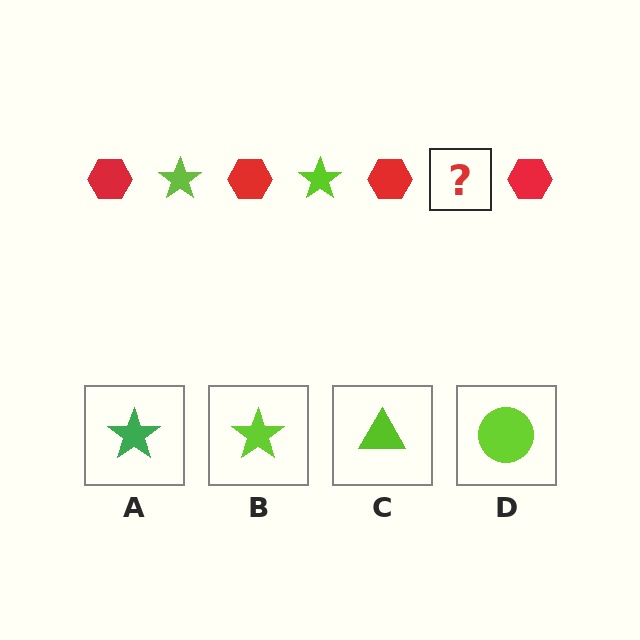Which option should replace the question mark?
Option B.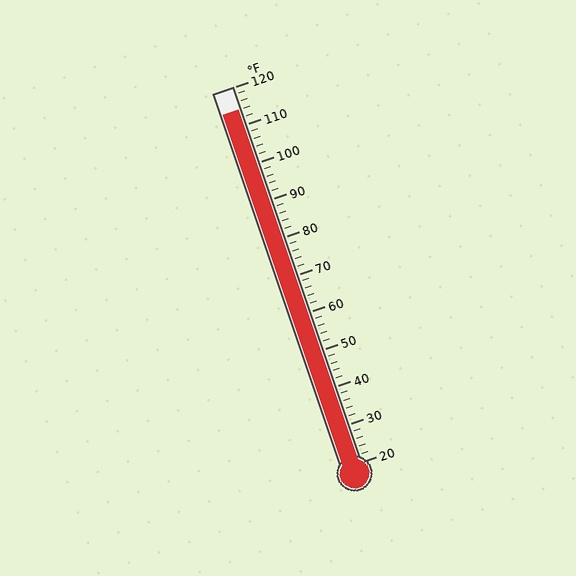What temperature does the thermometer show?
The thermometer shows approximately 114°F.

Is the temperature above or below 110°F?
The temperature is above 110°F.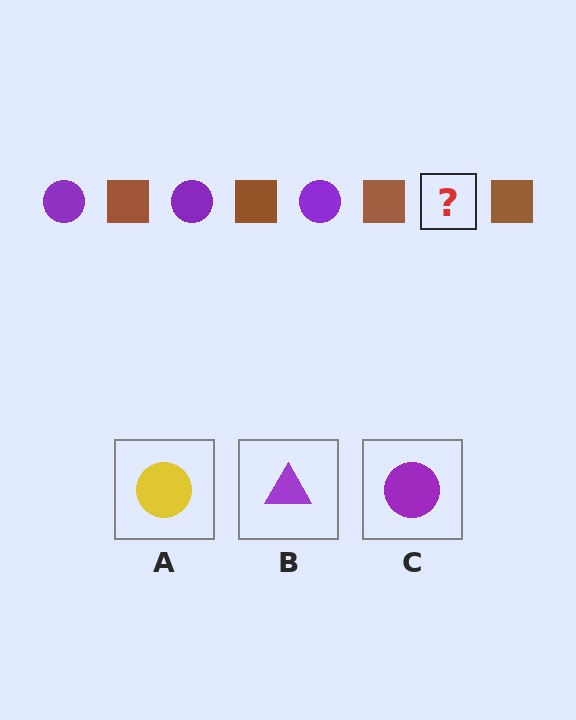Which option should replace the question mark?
Option C.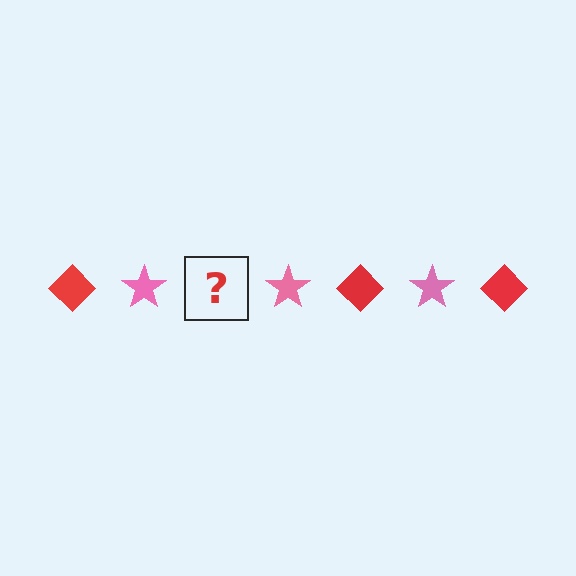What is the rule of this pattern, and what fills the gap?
The rule is that the pattern alternates between red diamond and pink star. The gap should be filled with a red diamond.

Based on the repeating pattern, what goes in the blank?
The blank should be a red diamond.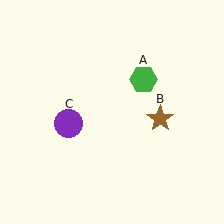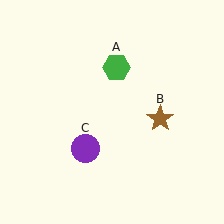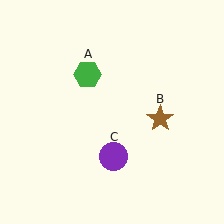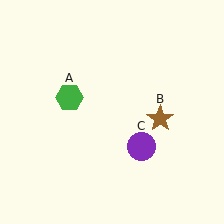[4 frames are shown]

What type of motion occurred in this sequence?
The green hexagon (object A), purple circle (object C) rotated counterclockwise around the center of the scene.